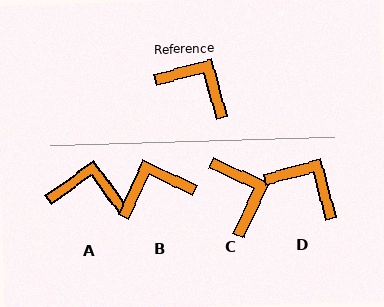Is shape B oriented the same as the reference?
No, it is off by about 50 degrees.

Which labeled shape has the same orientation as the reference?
D.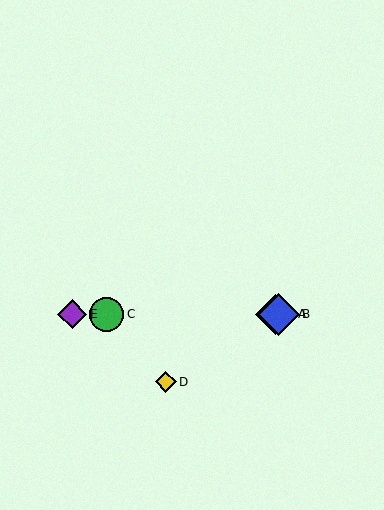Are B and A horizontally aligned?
Yes, both are at y≈314.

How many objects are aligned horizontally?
4 objects (A, B, C, E) are aligned horizontally.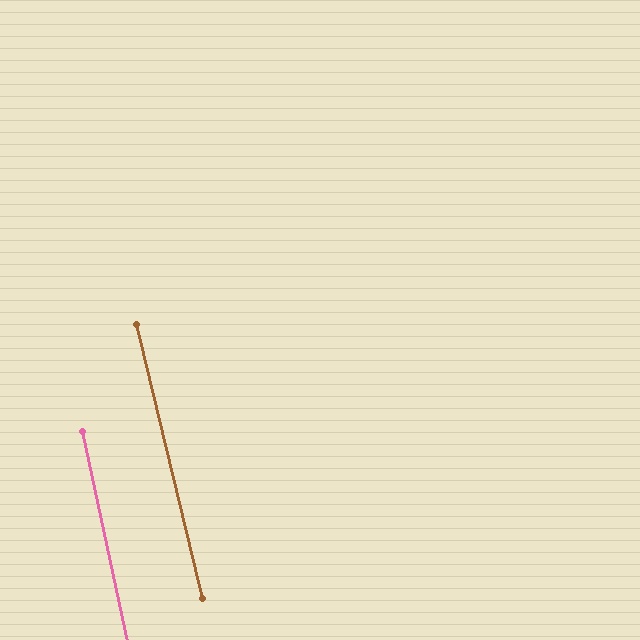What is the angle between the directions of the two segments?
Approximately 1 degree.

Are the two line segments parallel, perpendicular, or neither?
Parallel — their directions differ by only 1.2°.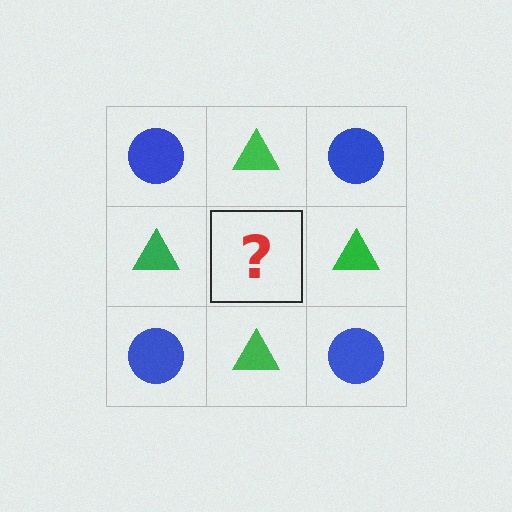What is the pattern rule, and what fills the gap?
The rule is that it alternates blue circle and green triangle in a checkerboard pattern. The gap should be filled with a blue circle.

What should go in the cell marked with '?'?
The missing cell should contain a blue circle.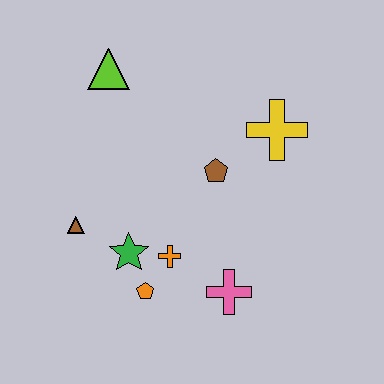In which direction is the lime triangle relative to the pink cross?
The lime triangle is above the pink cross.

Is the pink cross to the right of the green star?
Yes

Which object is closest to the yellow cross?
The brown pentagon is closest to the yellow cross.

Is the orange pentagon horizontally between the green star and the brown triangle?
No